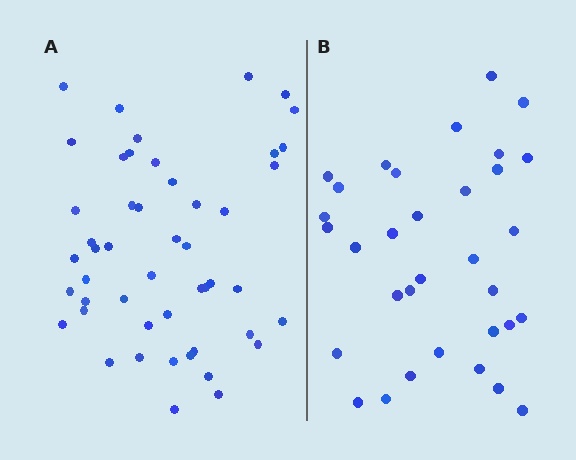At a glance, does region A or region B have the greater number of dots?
Region A (the left region) has more dots.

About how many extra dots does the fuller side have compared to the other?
Region A has approximately 15 more dots than region B.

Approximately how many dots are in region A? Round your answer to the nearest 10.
About 50 dots. (The exact count is 49, which rounds to 50.)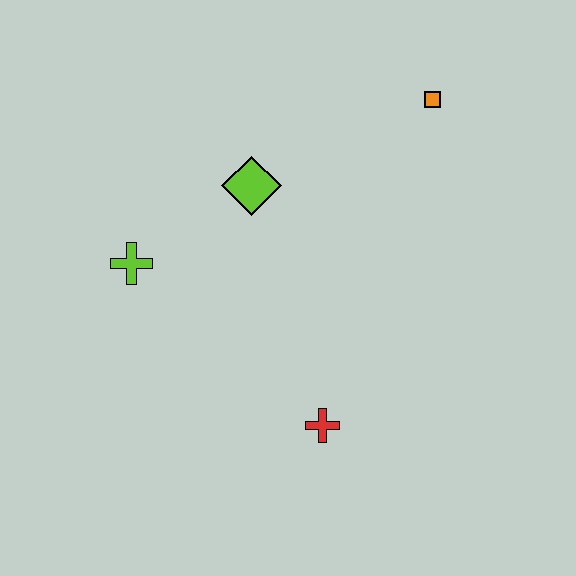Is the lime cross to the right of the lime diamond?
No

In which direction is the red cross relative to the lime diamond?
The red cross is below the lime diamond.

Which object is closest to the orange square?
The lime diamond is closest to the orange square.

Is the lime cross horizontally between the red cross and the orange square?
No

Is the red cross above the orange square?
No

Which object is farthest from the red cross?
The orange square is farthest from the red cross.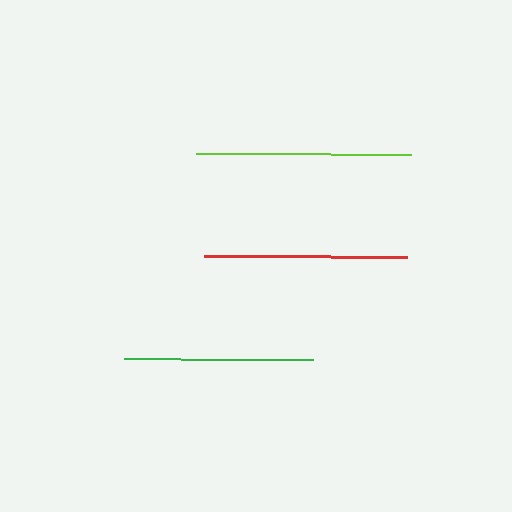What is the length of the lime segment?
The lime segment is approximately 215 pixels long.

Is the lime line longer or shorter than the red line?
The lime line is longer than the red line.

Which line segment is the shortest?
The green line is the shortest at approximately 189 pixels.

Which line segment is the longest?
The lime line is the longest at approximately 215 pixels.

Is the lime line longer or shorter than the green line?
The lime line is longer than the green line.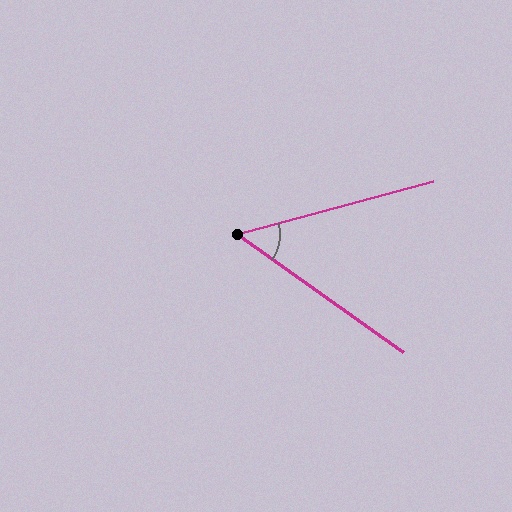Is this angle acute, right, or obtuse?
It is acute.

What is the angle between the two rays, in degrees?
Approximately 51 degrees.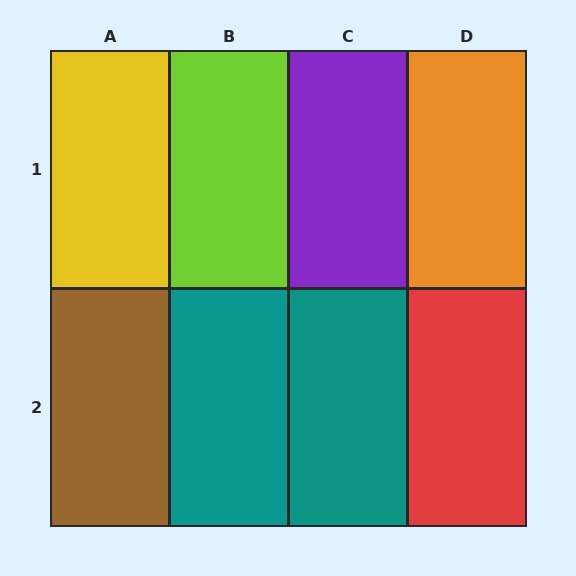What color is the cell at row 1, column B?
Lime.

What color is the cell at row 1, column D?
Orange.